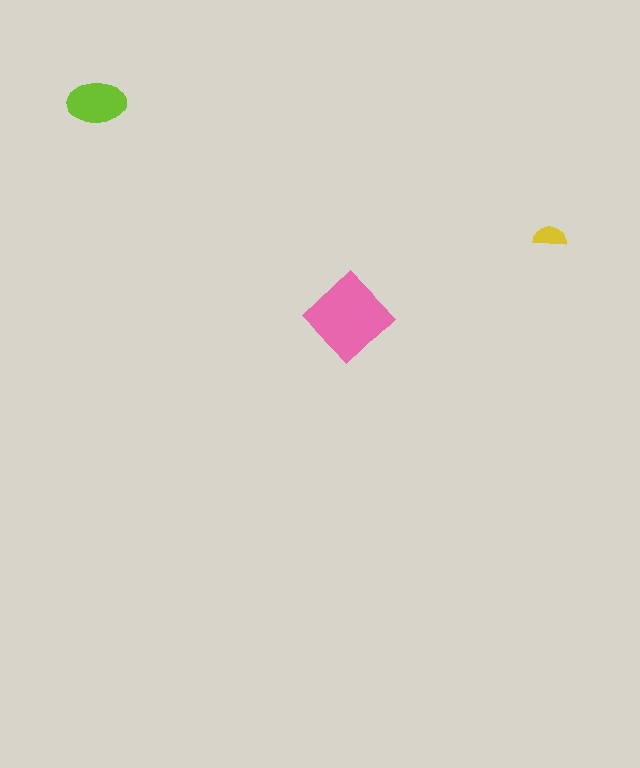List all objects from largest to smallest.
The pink diamond, the lime ellipse, the yellow semicircle.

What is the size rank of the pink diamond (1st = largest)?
1st.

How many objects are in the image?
There are 3 objects in the image.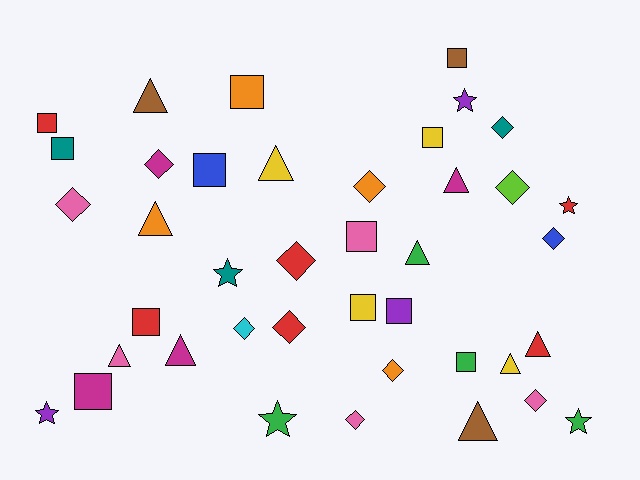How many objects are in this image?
There are 40 objects.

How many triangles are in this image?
There are 10 triangles.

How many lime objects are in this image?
There is 1 lime object.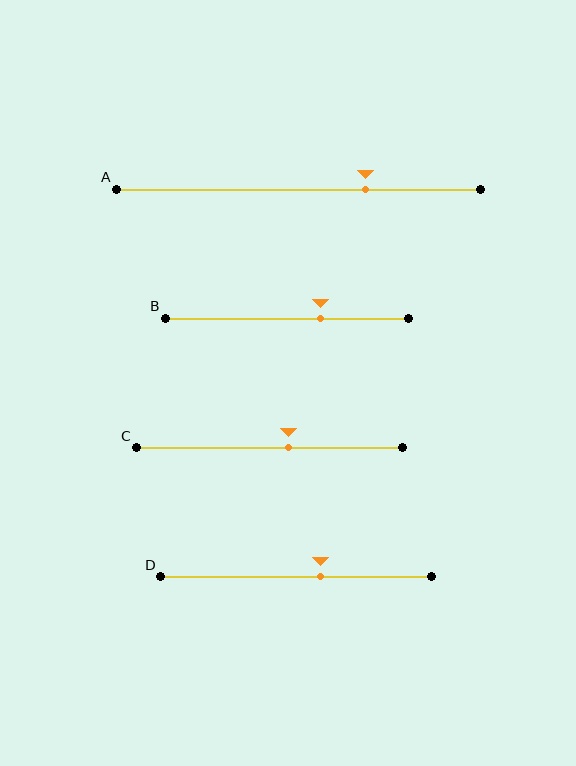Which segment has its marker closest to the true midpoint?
Segment C has its marker closest to the true midpoint.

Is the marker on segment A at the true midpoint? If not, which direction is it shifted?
No, the marker on segment A is shifted to the right by about 19% of the segment length.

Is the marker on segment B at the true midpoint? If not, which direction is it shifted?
No, the marker on segment B is shifted to the right by about 14% of the segment length.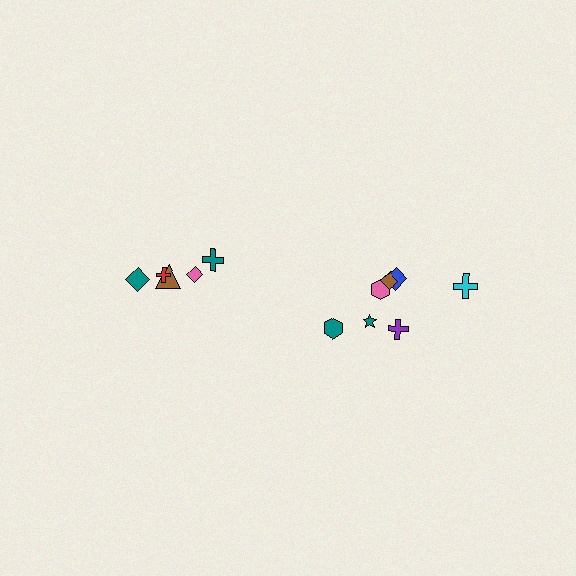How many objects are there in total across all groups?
There are 12 objects.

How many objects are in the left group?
There are 5 objects.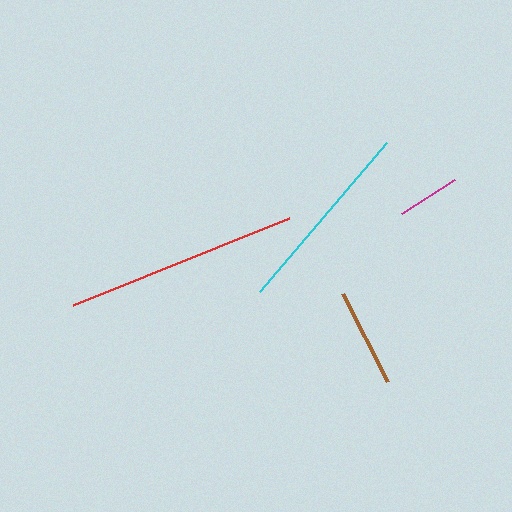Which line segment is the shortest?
The magenta line is the shortest at approximately 63 pixels.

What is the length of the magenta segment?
The magenta segment is approximately 63 pixels long.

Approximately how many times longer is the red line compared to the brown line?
The red line is approximately 2.4 times the length of the brown line.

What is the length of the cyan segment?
The cyan segment is approximately 195 pixels long.